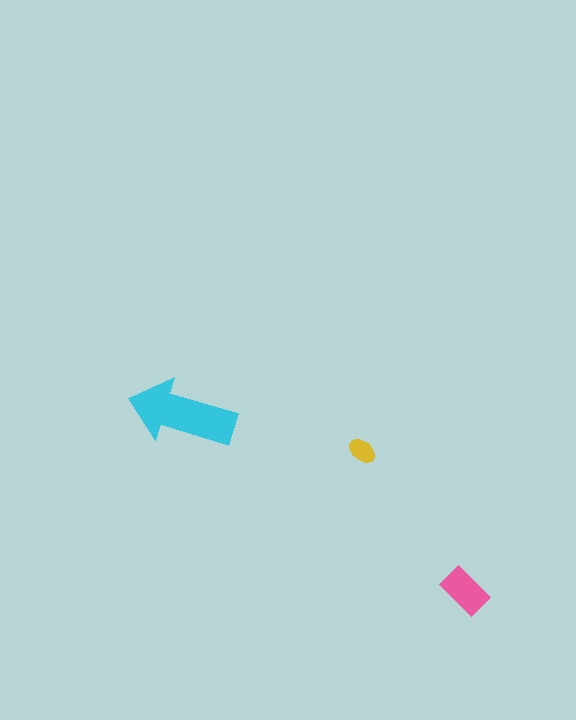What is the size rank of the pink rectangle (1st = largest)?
2nd.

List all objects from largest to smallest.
The cyan arrow, the pink rectangle, the yellow ellipse.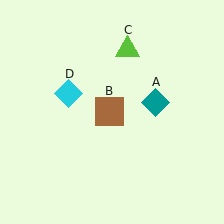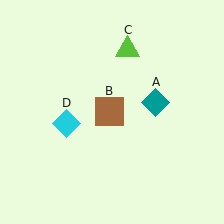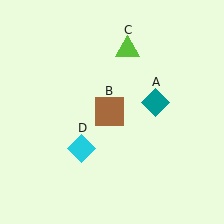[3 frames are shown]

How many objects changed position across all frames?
1 object changed position: cyan diamond (object D).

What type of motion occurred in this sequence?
The cyan diamond (object D) rotated counterclockwise around the center of the scene.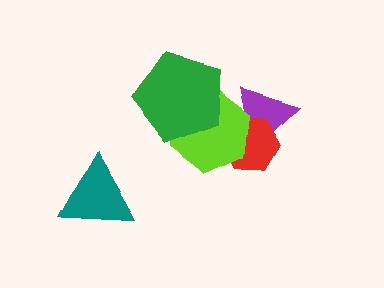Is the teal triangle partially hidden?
No, no other shape covers it.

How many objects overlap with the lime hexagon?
3 objects overlap with the lime hexagon.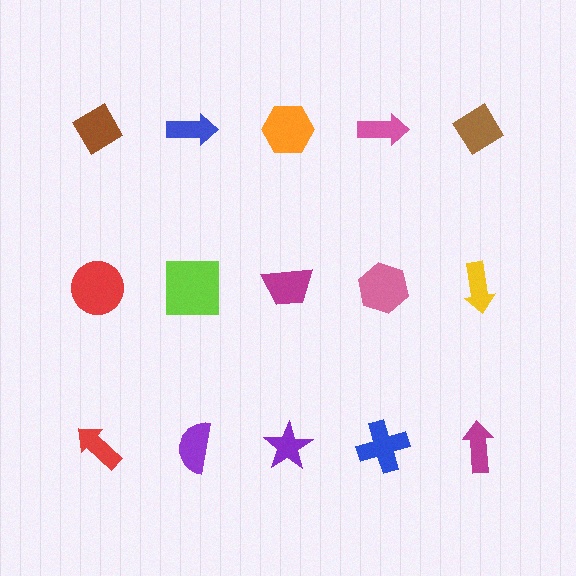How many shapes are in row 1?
5 shapes.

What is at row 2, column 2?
A lime square.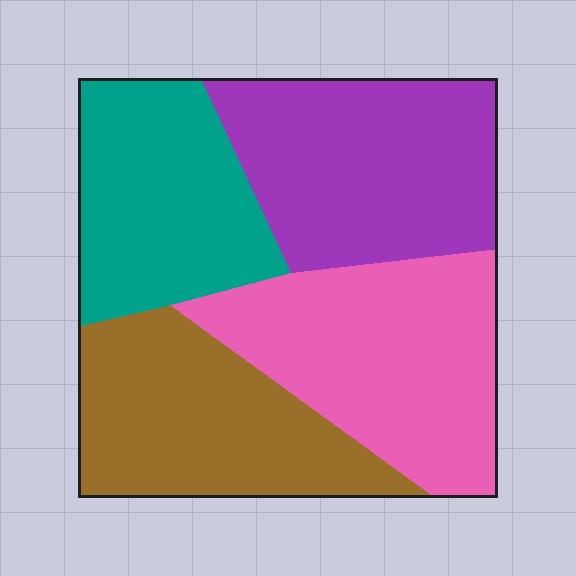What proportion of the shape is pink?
Pink covers about 30% of the shape.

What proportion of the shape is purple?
Purple takes up between a quarter and a half of the shape.